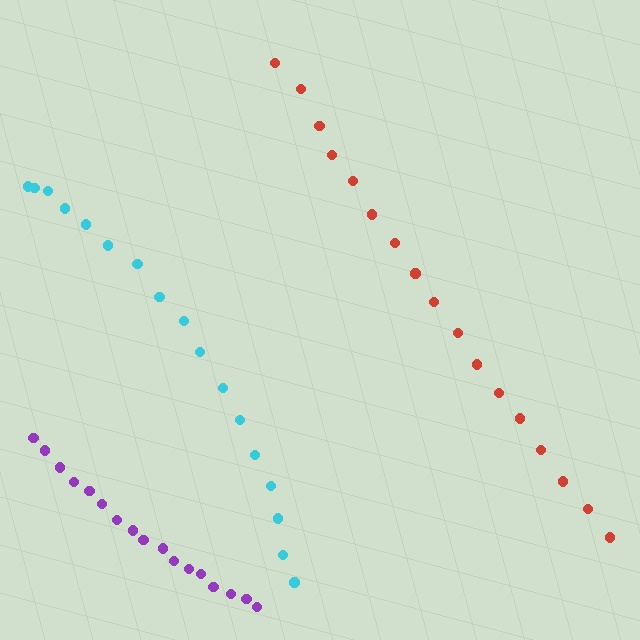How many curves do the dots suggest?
There are 3 distinct paths.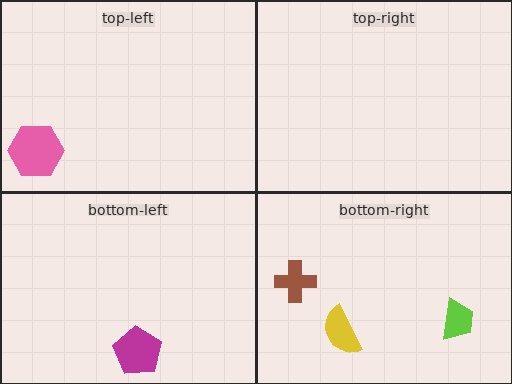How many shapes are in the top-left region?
1.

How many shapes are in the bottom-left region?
1.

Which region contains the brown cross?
The bottom-right region.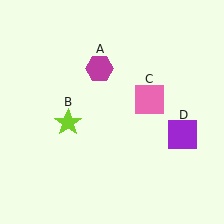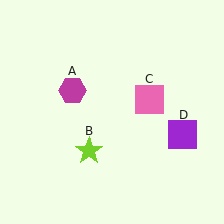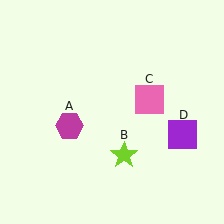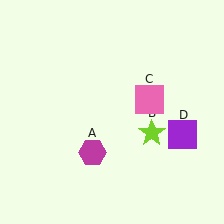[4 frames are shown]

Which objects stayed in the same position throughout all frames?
Pink square (object C) and purple square (object D) remained stationary.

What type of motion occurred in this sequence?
The magenta hexagon (object A), lime star (object B) rotated counterclockwise around the center of the scene.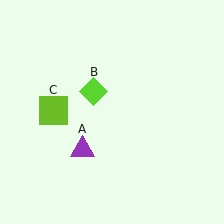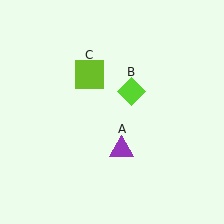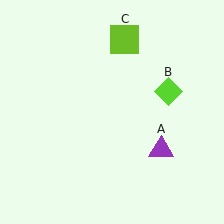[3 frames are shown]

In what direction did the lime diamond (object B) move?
The lime diamond (object B) moved right.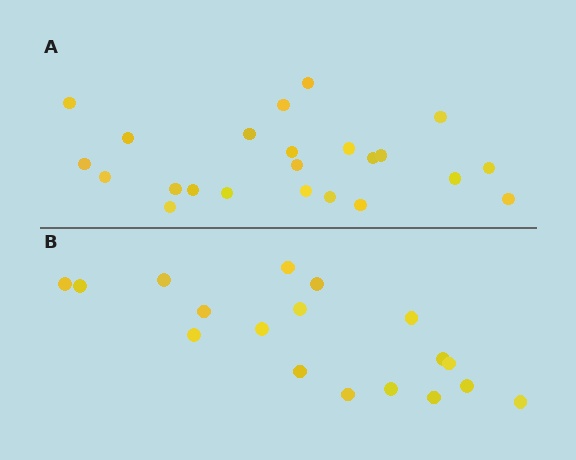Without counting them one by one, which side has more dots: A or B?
Region A (the top region) has more dots.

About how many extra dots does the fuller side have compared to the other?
Region A has about 5 more dots than region B.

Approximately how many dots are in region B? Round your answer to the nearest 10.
About 20 dots. (The exact count is 18, which rounds to 20.)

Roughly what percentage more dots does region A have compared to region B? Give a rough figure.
About 30% more.